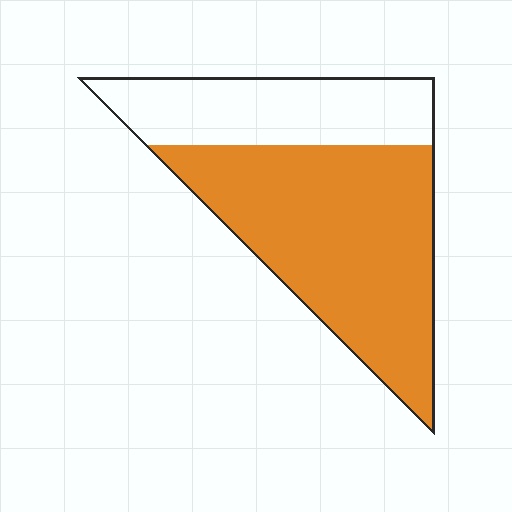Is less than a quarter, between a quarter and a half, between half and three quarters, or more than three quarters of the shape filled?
Between half and three quarters.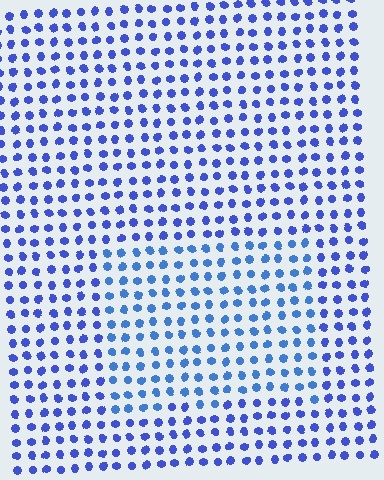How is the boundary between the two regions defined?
The boundary is defined purely by a slight shift in hue (about 18 degrees). Spacing, size, and orientation are identical on both sides.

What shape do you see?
I see a rectangle.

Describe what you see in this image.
The image is filled with small blue elements in a uniform arrangement. A rectangle-shaped region is visible where the elements are tinted to a slightly different hue, forming a subtle color boundary.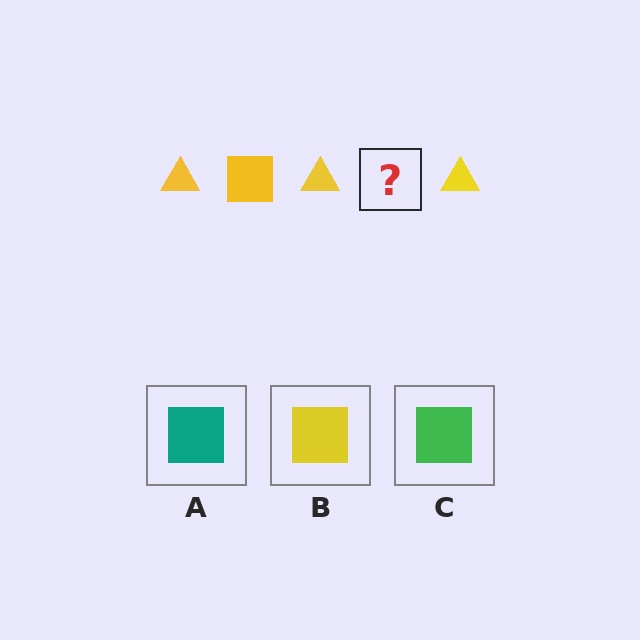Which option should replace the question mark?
Option B.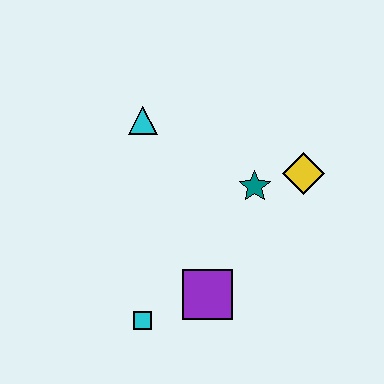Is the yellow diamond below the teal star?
No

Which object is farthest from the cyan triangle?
The cyan square is farthest from the cyan triangle.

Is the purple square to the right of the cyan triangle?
Yes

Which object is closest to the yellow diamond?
The teal star is closest to the yellow diamond.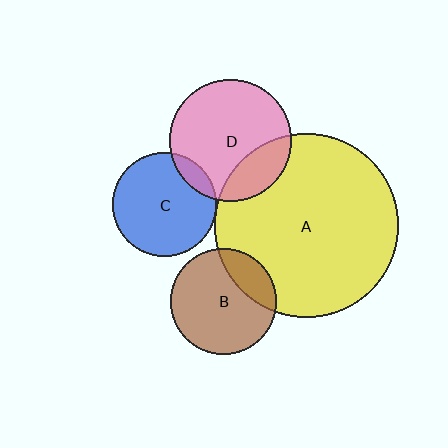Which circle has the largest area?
Circle A (yellow).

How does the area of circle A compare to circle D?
Approximately 2.3 times.